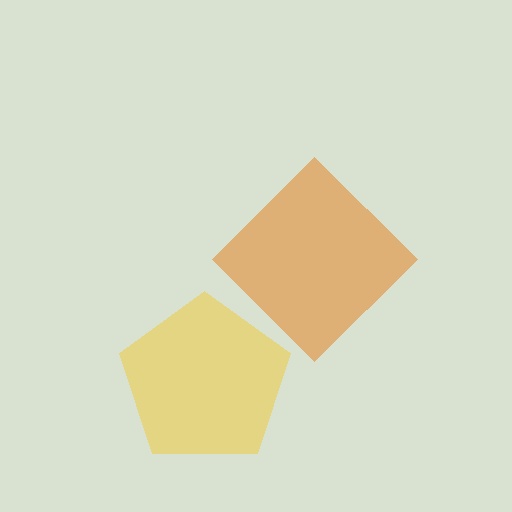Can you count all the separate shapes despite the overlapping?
Yes, there are 2 separate shapes.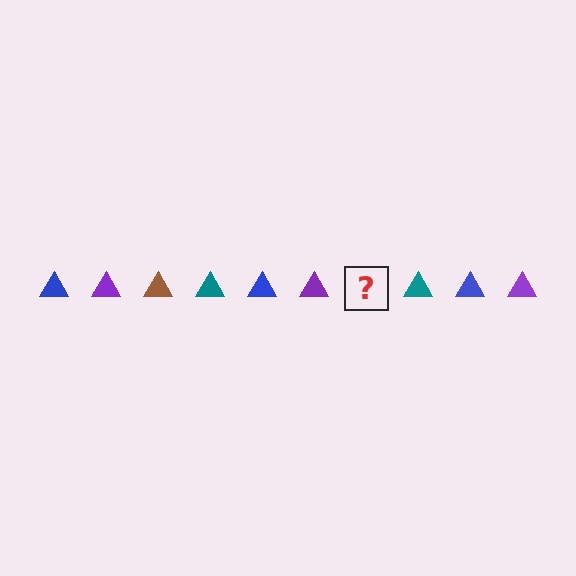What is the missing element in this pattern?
The missing element is a brown triangle.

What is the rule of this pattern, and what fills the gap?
The rule is that the pattern cycles through blue, purple, brown, teal triangles. The gap should be filled with a brown triangle.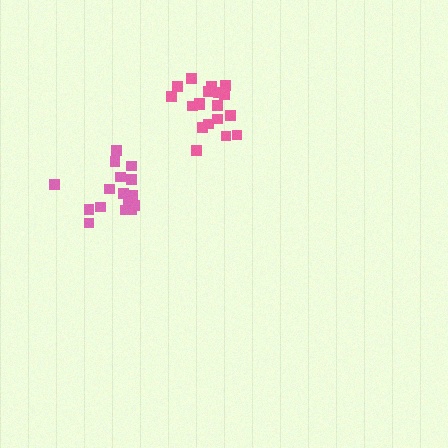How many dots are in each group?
Group 1: 16 dots, Group 2: 19 dots (35 total).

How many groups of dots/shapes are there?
There are 2 groups.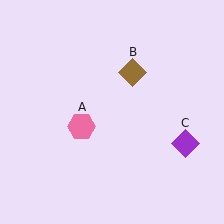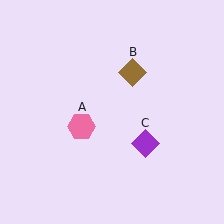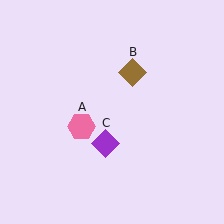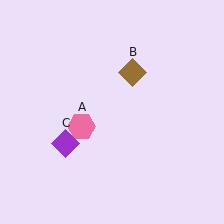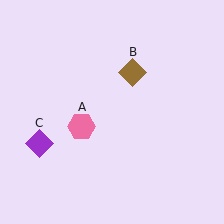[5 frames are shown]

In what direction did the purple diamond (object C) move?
The purple diamond (object C) moved left.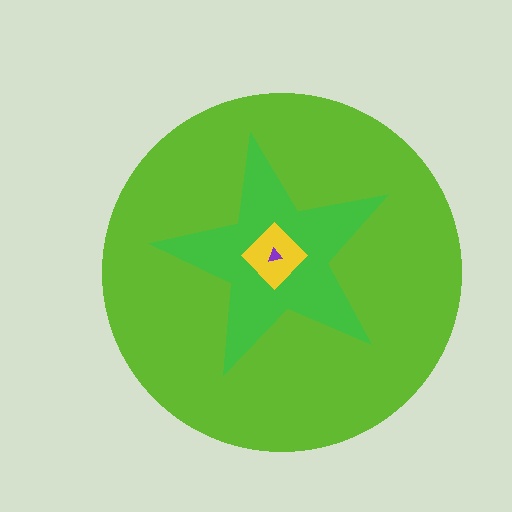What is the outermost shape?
The lime circle.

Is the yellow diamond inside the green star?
Yes.